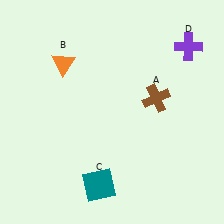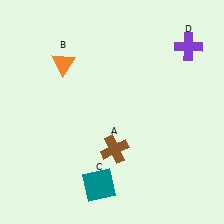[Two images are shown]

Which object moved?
The brown cross (A) moved down.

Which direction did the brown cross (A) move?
The brown cross (A) moved down.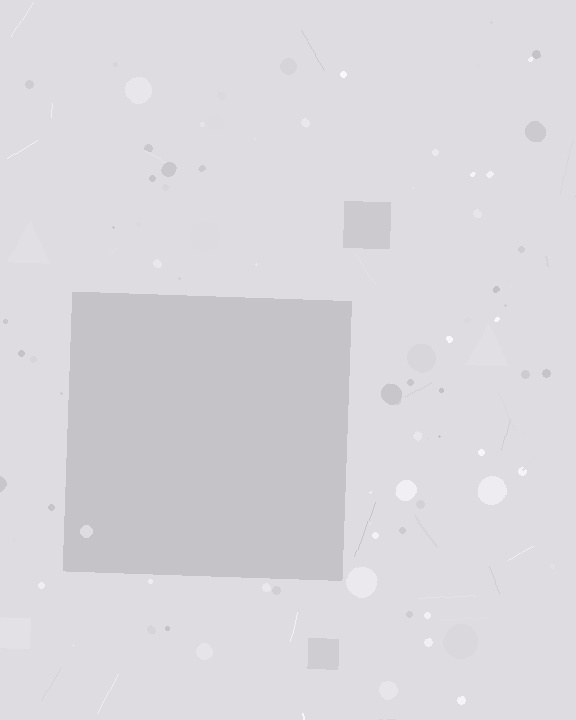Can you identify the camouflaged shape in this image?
The camouflaged shape is a square.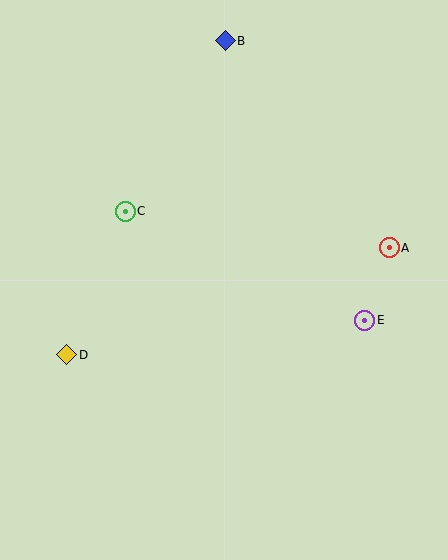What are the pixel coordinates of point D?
Point D is at (67, 355).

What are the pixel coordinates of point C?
Point C is at (125, 211).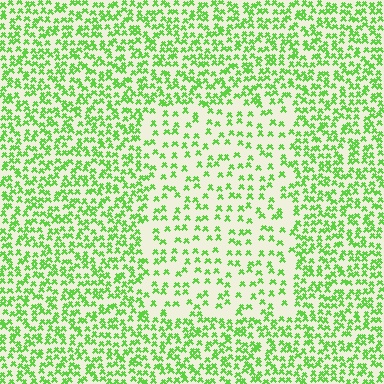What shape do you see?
I see a rectangle.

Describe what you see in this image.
The image contains small lime elements arranged at two different densities. A rectangle-shaped region is visible where the elements are less densely packed than the surrounding area.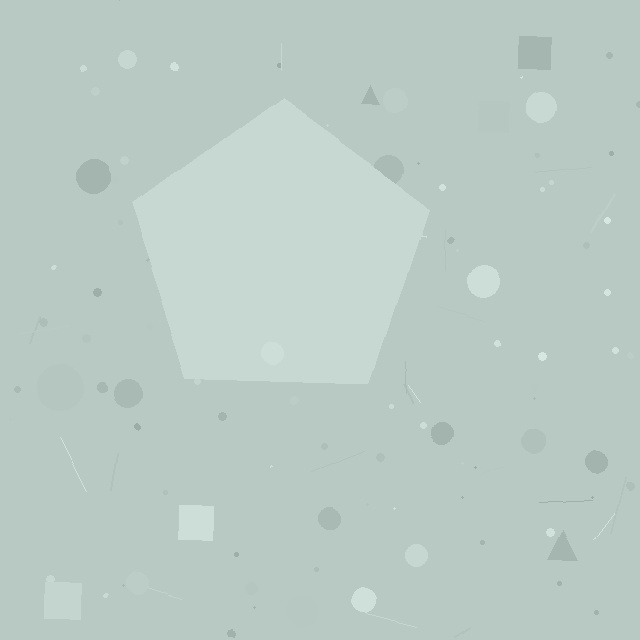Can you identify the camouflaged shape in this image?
The camouflaged shape is a pentagon.